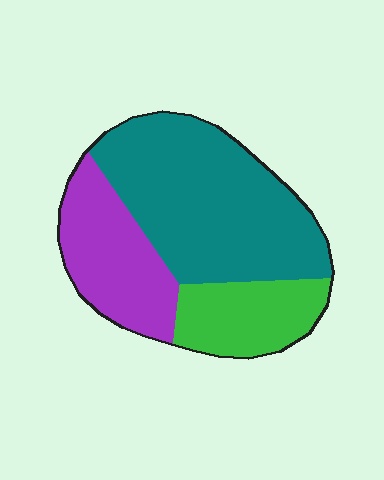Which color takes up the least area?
Green, at roughly 20%.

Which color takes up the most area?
Teal, at roughly 55%.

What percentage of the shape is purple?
Purple covers 26% of the shape.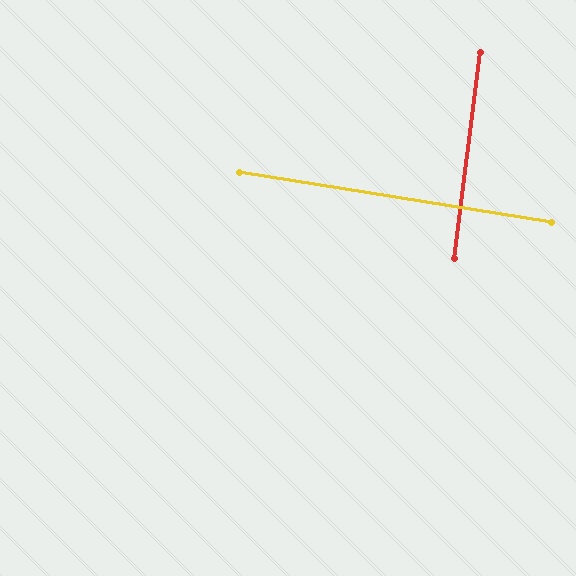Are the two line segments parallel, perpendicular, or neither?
Perpendicular — they meet at approximately 88°.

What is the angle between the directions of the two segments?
Approximately 88 degrees.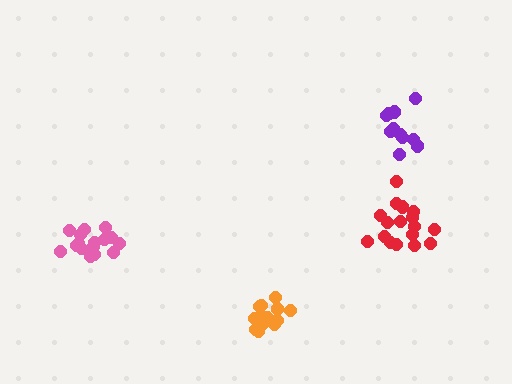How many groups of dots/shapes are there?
There are 4 groups.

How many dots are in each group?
Group 1: 16 dots, Group 2: 11 dots, Group 3: 14 dots, Group 4: 17 dots (58 total).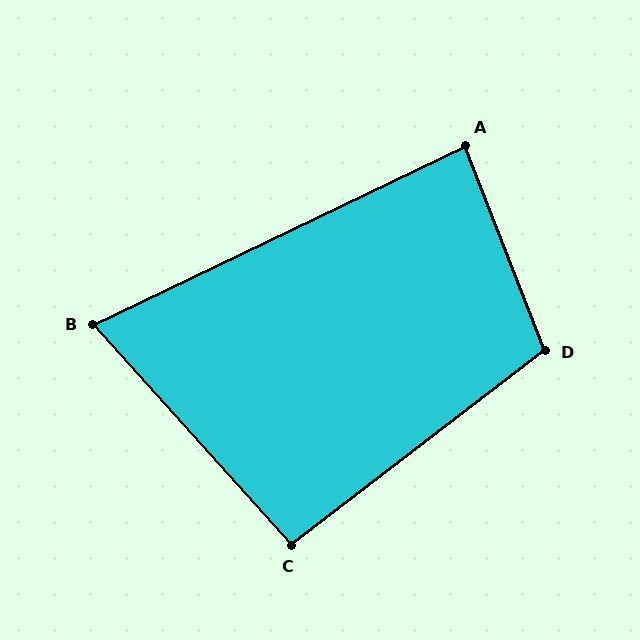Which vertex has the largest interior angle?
D, at approximately 106 degrees.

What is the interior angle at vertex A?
Approximately 86 degrees (approximately right).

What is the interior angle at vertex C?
Approximately 94 degrees (approximately right).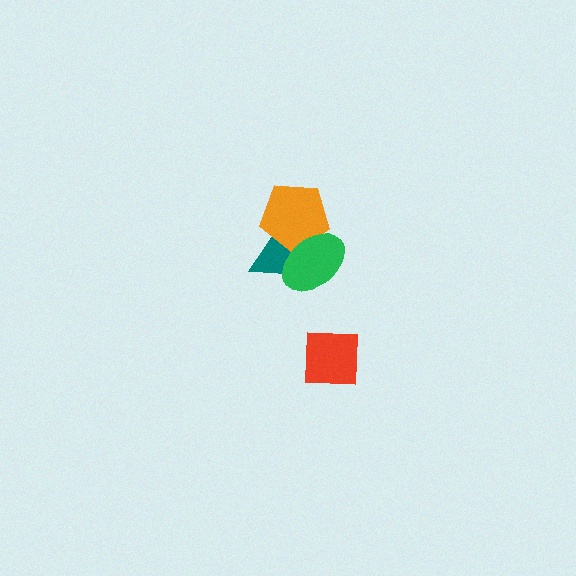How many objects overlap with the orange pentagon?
2 objects overlap with the orange pentagon.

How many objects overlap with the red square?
0 objects overlap with the red square.